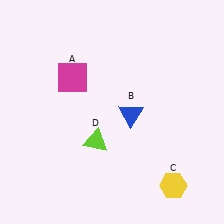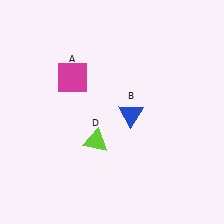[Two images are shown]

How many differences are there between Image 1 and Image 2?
There is 1 difference between the two images.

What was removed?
The yellow hexagon (C) was removed in Image 2.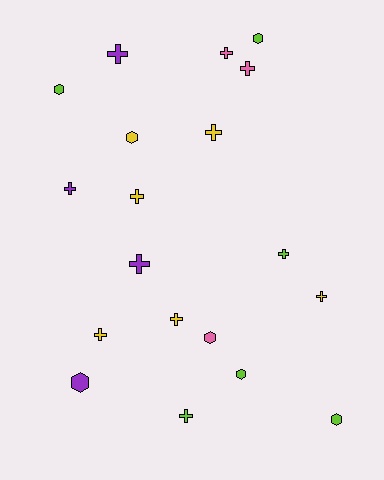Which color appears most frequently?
Lime, with 6 objects.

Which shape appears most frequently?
Cross, with 12 objects.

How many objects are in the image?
There are 19 objects.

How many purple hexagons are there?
There is 1 purple hexagon.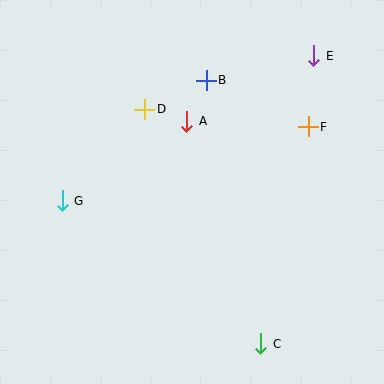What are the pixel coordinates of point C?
Point C is at (261, 344).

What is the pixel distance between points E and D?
The distance between E and D is 177 pixels.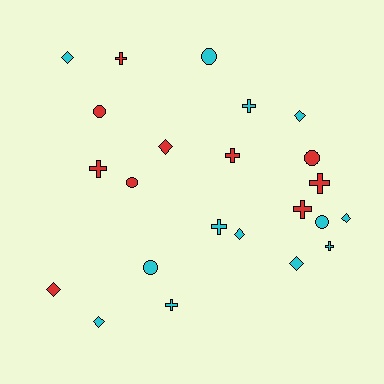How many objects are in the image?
There are 23 objects.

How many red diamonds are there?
There are 2 red diamonds.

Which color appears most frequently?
Cyan, with 13 objects.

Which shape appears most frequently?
Cross, with 9 objects.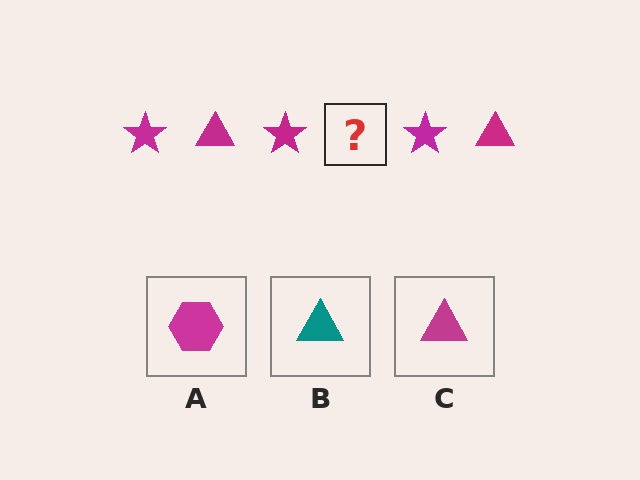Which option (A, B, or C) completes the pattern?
C.